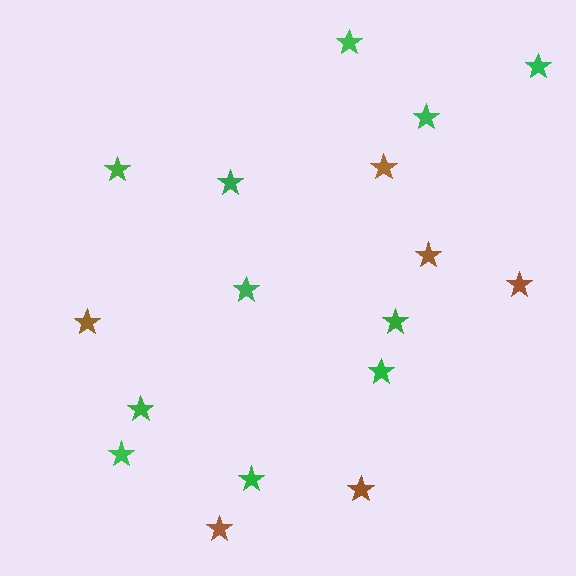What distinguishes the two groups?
There are 2 groups: one group of brown stars (6) and one group of green stars (11).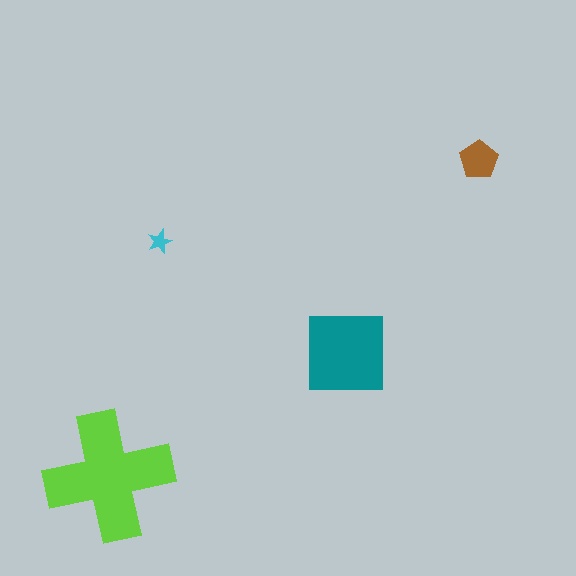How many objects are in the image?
There are 4 objects in the image.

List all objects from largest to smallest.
The lime cross, the teal square, the brown pentagon, the cyan star.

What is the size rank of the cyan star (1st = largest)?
4th.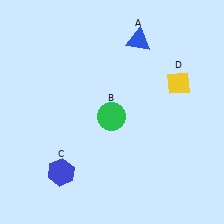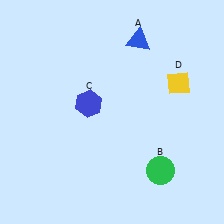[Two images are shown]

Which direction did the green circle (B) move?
The green circle (B) moved down.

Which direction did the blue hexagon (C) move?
The blue hexagon (C) moved up.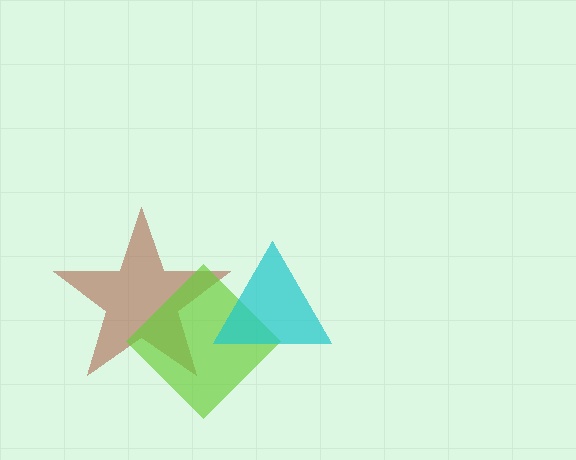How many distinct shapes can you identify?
There are 3 distinct shapes: a brown star, a lime diamond, a cyan triangle.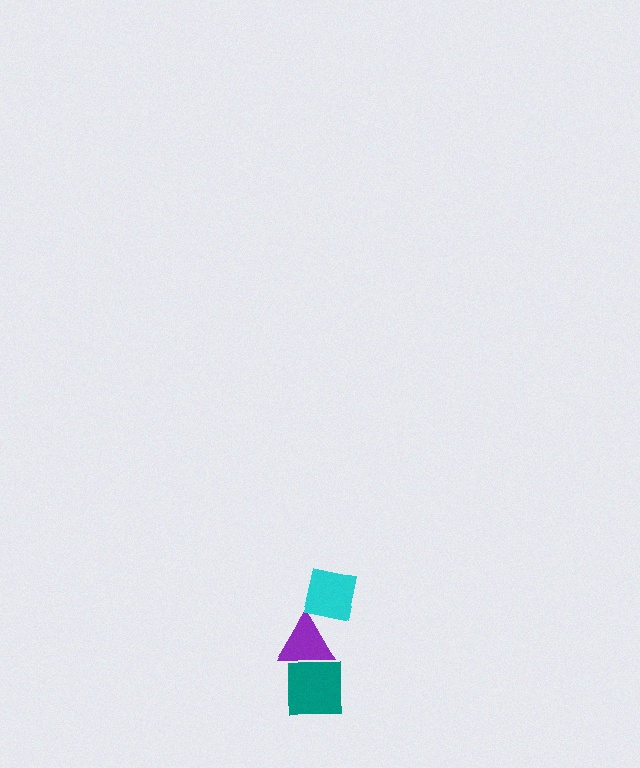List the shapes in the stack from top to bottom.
From top to bottom: the cyan square, the purple triangle, the teal square.